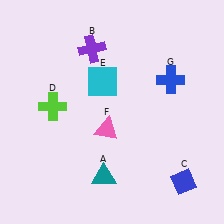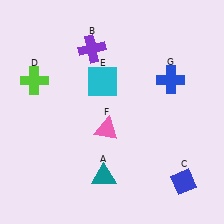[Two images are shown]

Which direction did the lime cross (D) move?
The lime cross (D) moved up.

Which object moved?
The lime cross (D) moved up.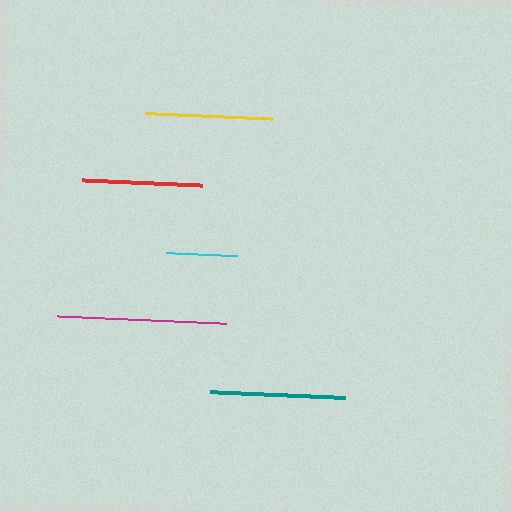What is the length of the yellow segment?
The yellow segment is approximately 127 pixels long.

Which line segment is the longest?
The magenta line is the longest at approximately 170 pixels.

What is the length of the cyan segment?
The cyan segment is approximately 71 pixels long.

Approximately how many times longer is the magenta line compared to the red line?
The magenta line is approximately 1.4 times the length of the red line.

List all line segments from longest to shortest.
From longest to shortest: magenta, teal, yellow, red, cyan.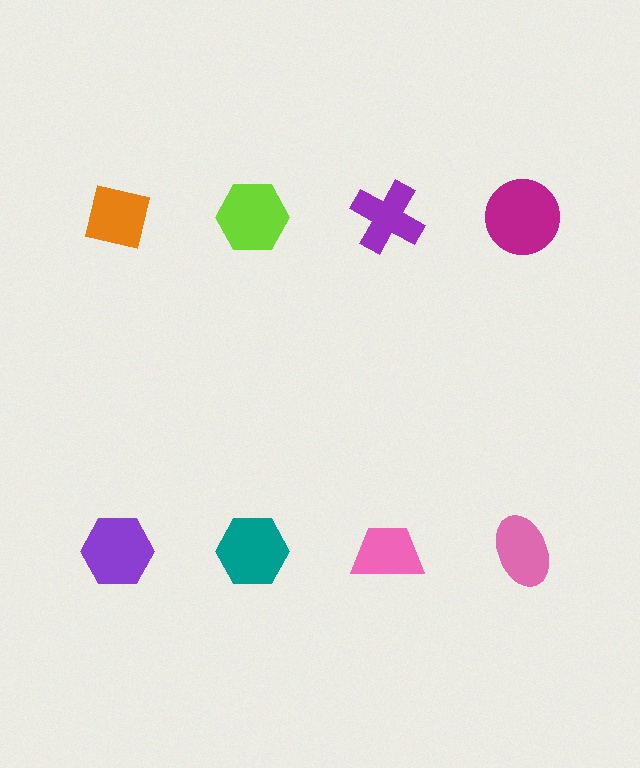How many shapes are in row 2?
4 shapes.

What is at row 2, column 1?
A purple hexagon.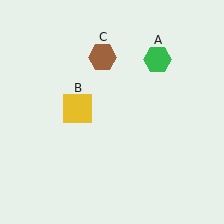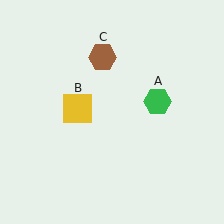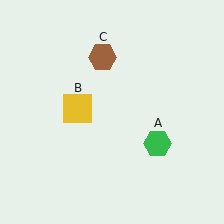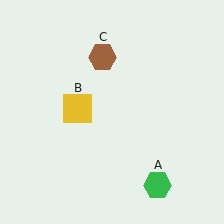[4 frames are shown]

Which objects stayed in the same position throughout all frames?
Yellow square (object B) and brown hexagon (object C) remained stationary.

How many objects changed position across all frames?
1 object changed position: green hexagon (object A).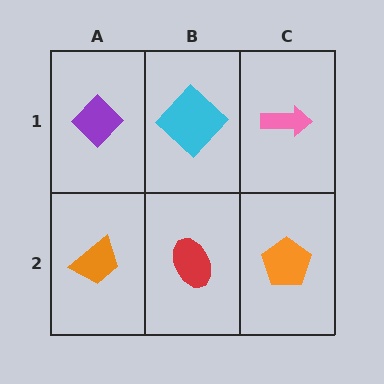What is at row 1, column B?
A cyan diamond.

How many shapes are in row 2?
3 shapes.